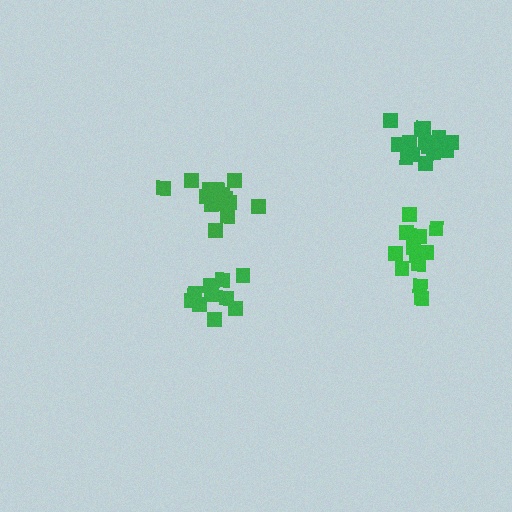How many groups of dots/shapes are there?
There are 4 groups.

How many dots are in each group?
Group 1: 10 dots, Group 2: 15 dots, Group 3: 13 dots, Group 4: 14 dots (52 total).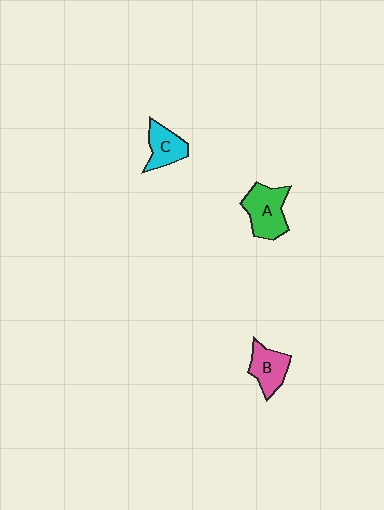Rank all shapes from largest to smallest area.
From largest to smallest: A (green), B (pink), C (cyan).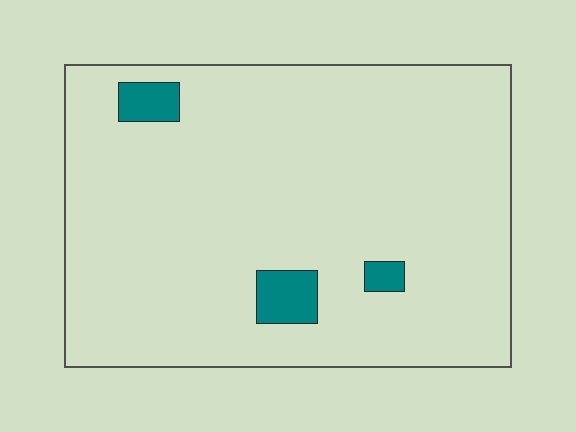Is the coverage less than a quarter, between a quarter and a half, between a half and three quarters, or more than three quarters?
Less than a quarter.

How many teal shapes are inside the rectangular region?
3.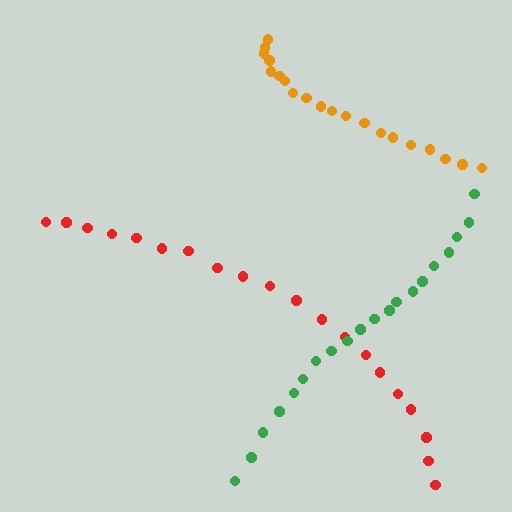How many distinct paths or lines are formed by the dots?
There are 3 distinct paths.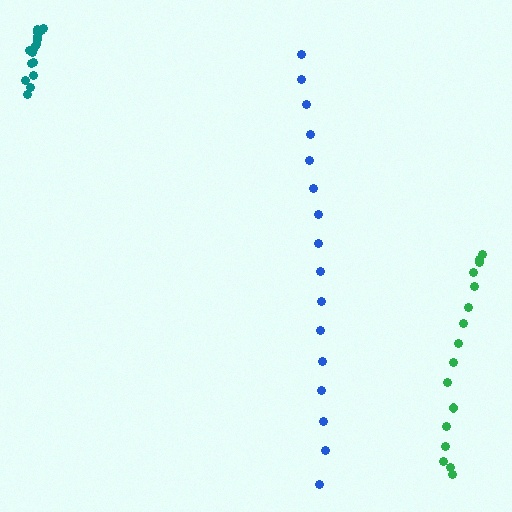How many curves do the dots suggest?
There are 3 distinct paths.